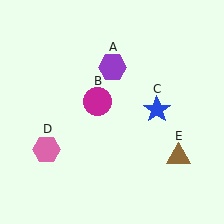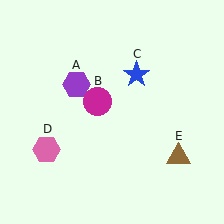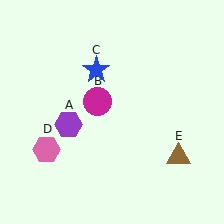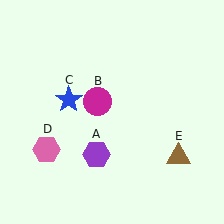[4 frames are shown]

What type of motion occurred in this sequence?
The purple hexagon (object A), blue star (object C) rotated counterclockwise around the center of the scene.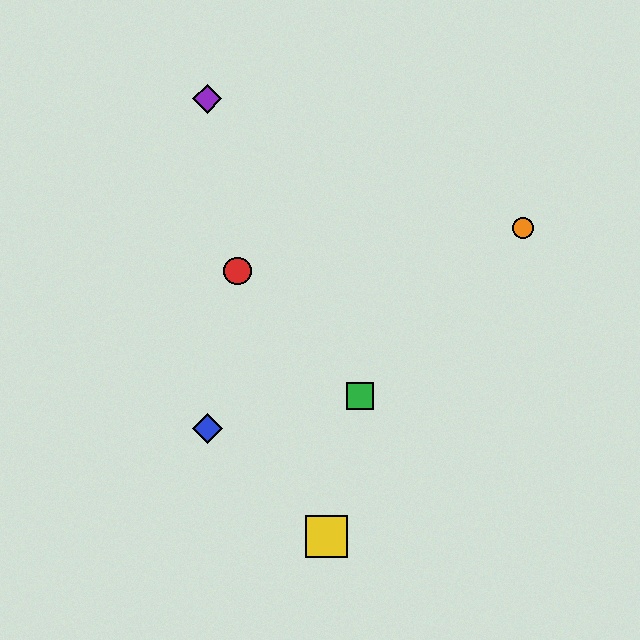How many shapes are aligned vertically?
2 shapes (the blue diamond, the purple diamond) are aligned vertically.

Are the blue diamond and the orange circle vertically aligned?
No, the blue diamond is at x≈207 and the orange circle is at x≈523.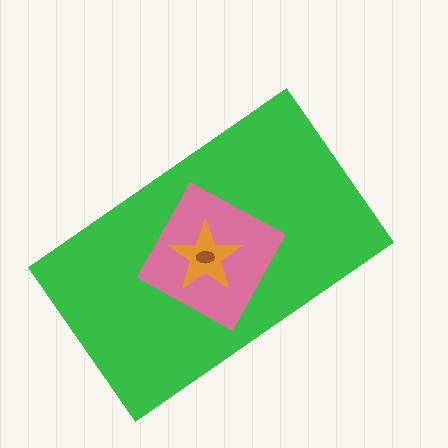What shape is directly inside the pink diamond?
The orange star.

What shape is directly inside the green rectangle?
The pink diamond.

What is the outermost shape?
The green rectangle.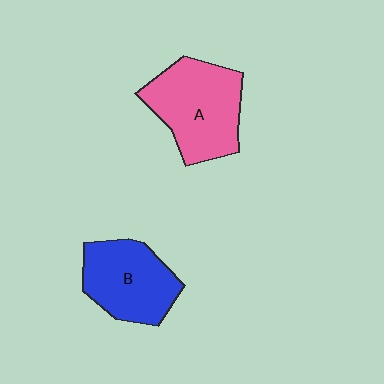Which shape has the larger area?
Shape A (pink).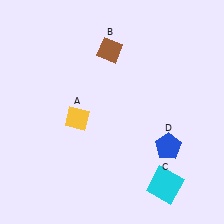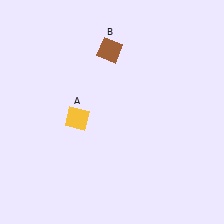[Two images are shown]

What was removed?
The cyan square (C), the blue pentagon (D) were removed in Image 2.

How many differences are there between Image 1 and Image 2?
There are 2 differences between the two images.